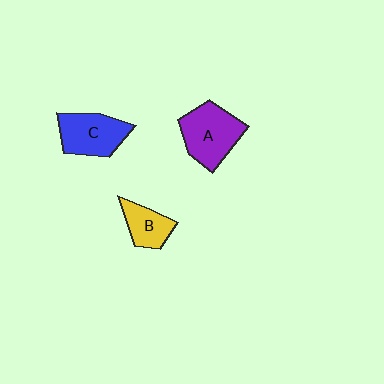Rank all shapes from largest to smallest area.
From largest to smallest: A (purple), C (blue), B (yellow).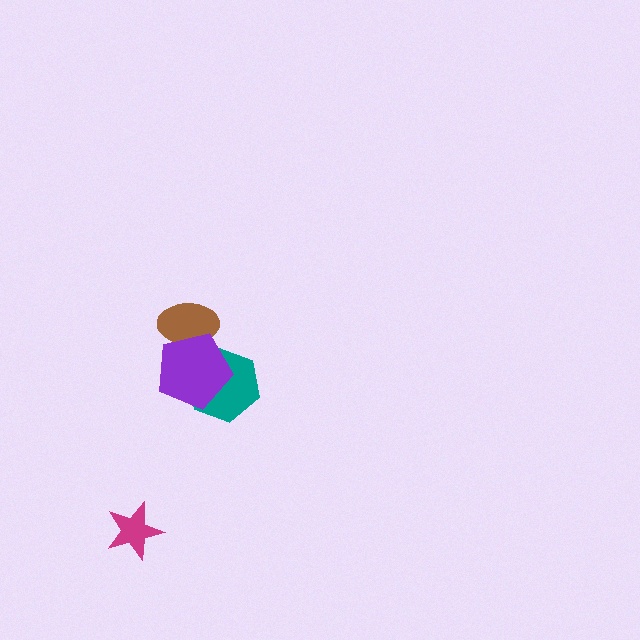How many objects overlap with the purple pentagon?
2 objects overlap with the purple pentagon.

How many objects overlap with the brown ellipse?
1 object overlaps with the brown ellipse.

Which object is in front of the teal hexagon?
The purple pentagon is in front of the teal hexagon.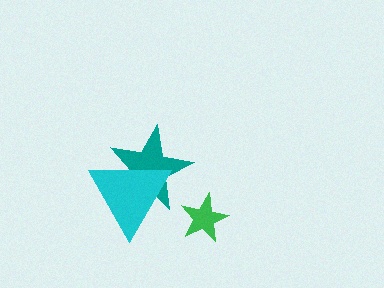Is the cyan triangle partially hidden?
No, no other shape covers it.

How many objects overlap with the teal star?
1 object overlaps with the teal star.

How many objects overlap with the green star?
0 objects overlap with the green star.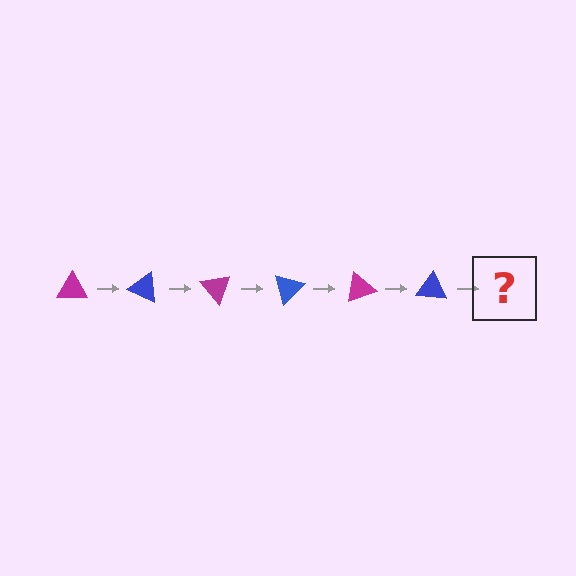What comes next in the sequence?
The next element should be a magenta triangle, rotated 150 degrees from the start.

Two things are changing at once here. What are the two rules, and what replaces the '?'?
The two rules are that it rotates 25 degrees each step and the color cycles through magenta and blue. The '?' should be a magenta triangle, rotated 150 degrees from the start.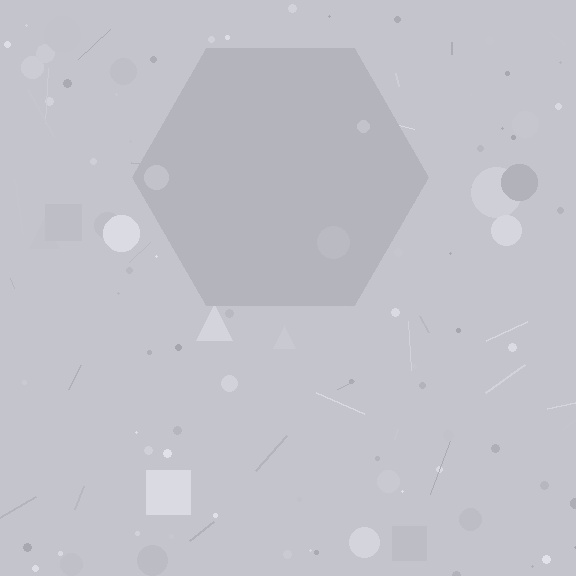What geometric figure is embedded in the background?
A hexagon is embedded in the background.